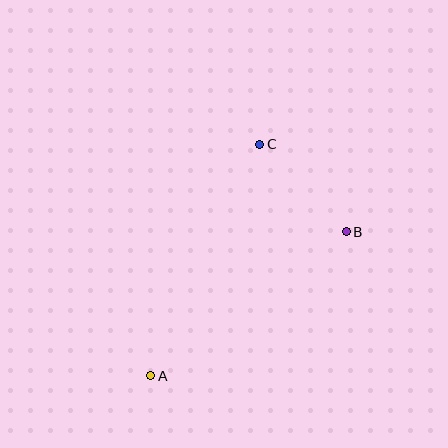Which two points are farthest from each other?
Points A and C are farthest from each other.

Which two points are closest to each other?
Points B and C are closest to each other.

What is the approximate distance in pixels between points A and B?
The distance between A and B is approximately 243 pixels.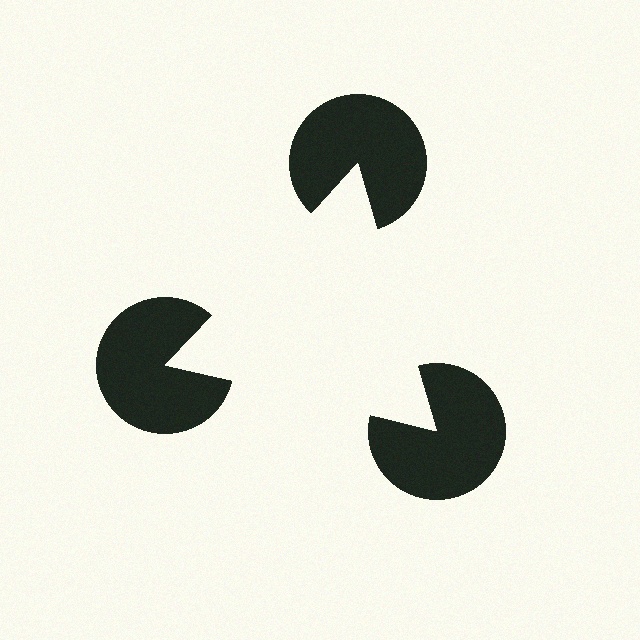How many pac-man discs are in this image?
There are 3 — one at each vertex of the illusory triangle.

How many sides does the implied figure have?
3 sides.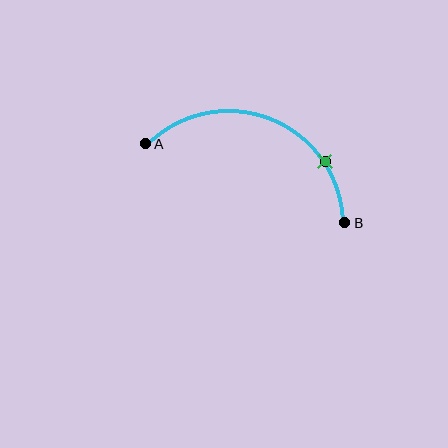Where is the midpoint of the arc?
The arc midpoint is the point on the curve farthest from the straight line joining A and B. It sits above that line.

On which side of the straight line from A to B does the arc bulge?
The arc bulges above the straight line connecting A and B.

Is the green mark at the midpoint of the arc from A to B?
No. The green mark lies on the arc but is closer to endpoint B. The arc midpoint would be at the point on the curve equidistant along the arc from both A and B.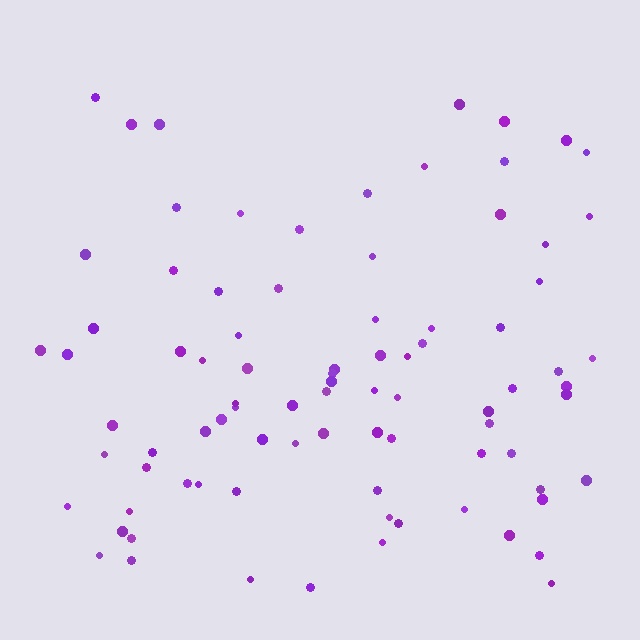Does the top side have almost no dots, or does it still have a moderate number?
Still a moderate number, just noticeably fewer than the bottom.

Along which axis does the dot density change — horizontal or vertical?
Vertical.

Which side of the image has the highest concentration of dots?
The bottom.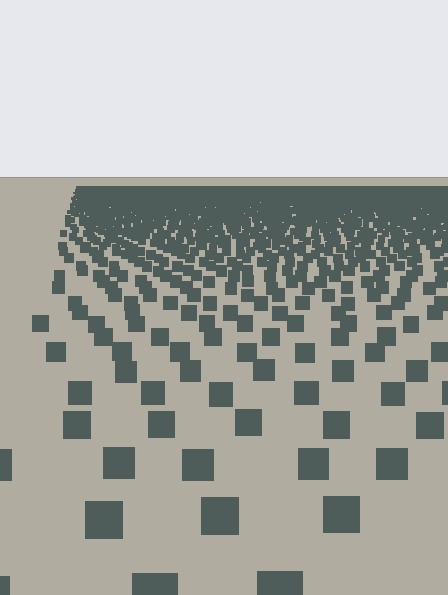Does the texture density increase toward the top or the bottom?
Density increases toward the top.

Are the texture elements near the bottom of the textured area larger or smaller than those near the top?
Larger. Near the bottom, elements are closer to the viewer and appear at a bigger on-screen size.